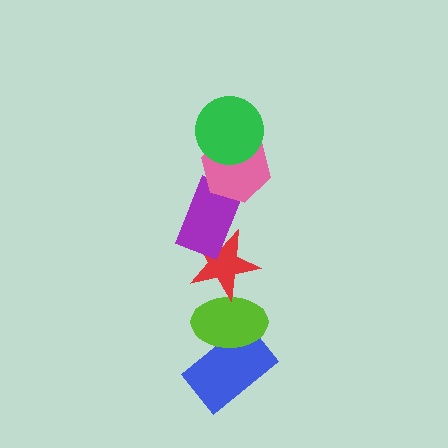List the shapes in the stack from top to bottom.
From top to bottom: the green circle, the pink hexagon, the purple rectangle, the red star, the lime ellipse, the blue rectangle.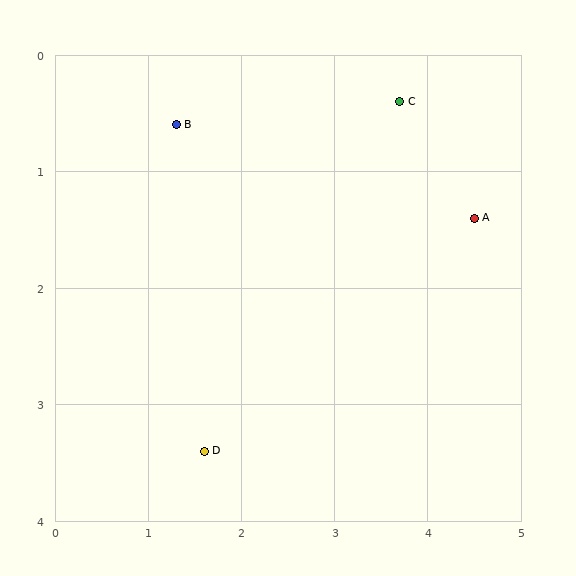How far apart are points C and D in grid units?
Points C and D are about 3.7 grid units apart.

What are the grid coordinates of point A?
Point A is at approximately (4.5, 1.4).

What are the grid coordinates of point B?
Point B is at approximately (1.3, 0.6).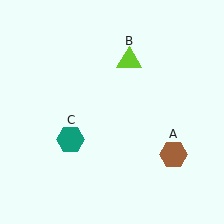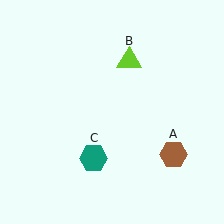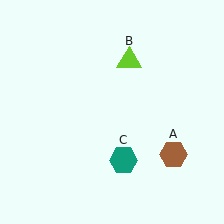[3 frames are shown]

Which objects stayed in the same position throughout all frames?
Brown hexagon (object A) and lime triangle (object B) remained stationary.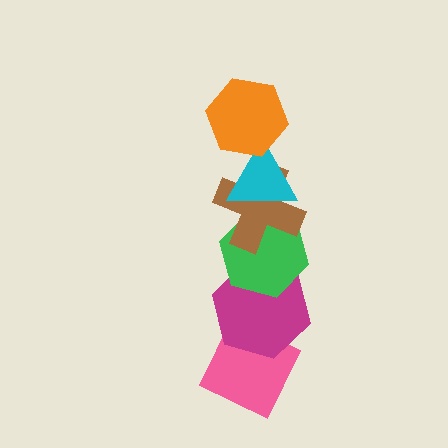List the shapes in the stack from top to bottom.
From top to bottom: the orange hexagon, the cyan triangle, the brown cross, the green hexagon, the magenta hexagon, the pink diamond.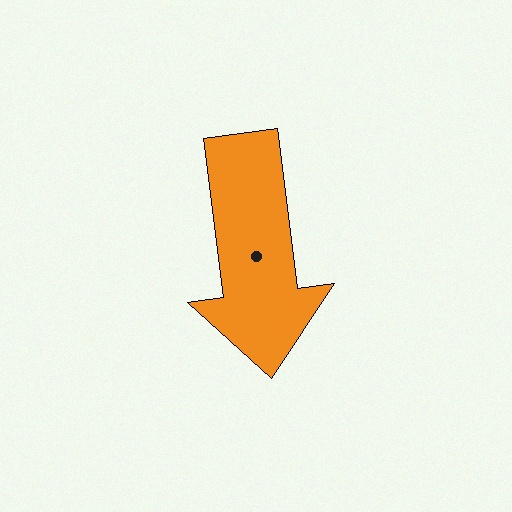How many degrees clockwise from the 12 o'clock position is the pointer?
Approximately 173 degrees.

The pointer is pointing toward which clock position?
Roughly 6 o'clock.